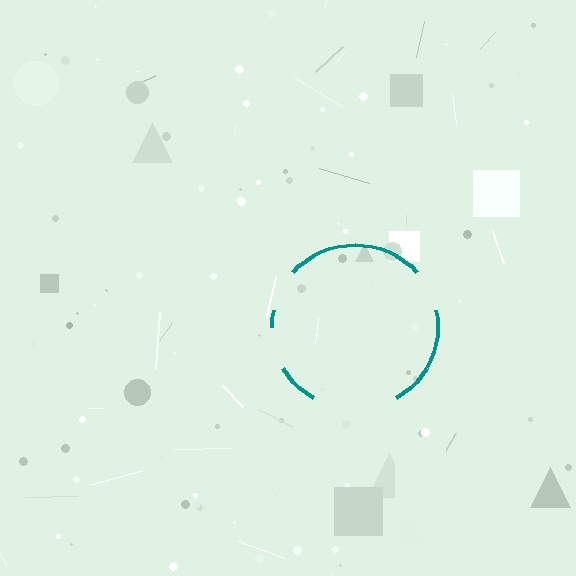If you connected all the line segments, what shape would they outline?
They would outline a circle.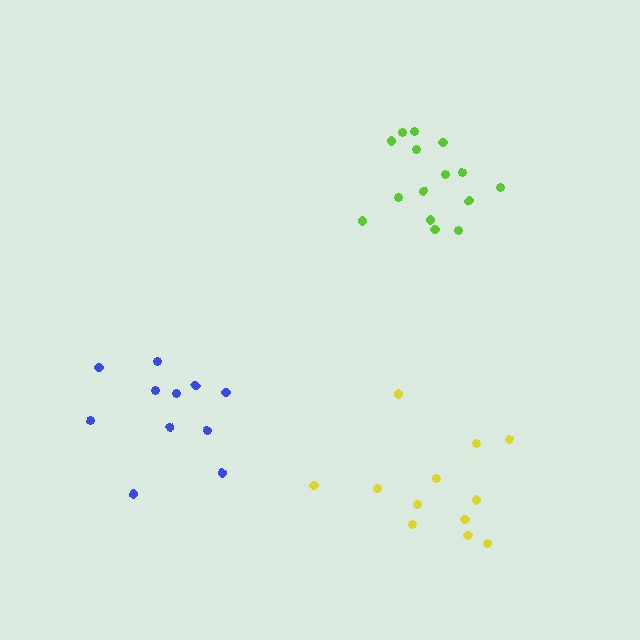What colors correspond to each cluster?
The clusters are colored: blue, lime, yellow.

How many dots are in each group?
Group 1: 11 dots, Group 2: 15 dots, Group 3: 12 dots (38 total).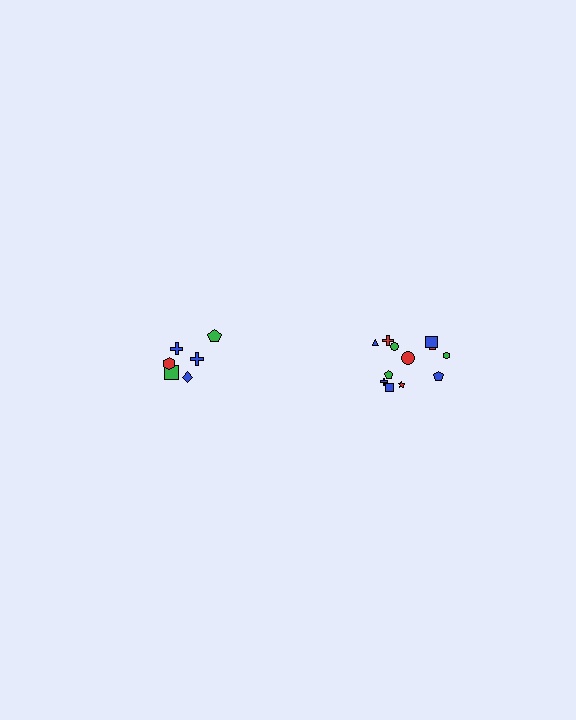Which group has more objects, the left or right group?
The right group.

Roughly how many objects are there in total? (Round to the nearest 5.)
Roughly 20 objects in total.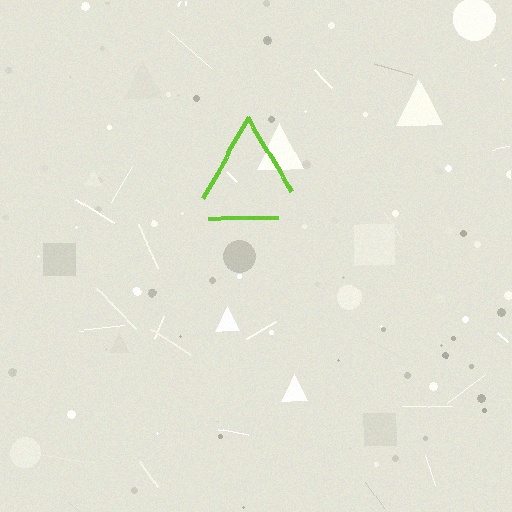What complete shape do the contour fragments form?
The contour fragments form a triangle.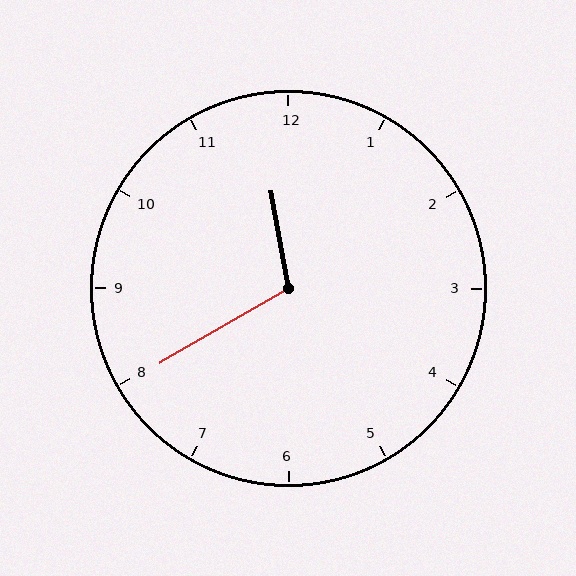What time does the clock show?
11:40.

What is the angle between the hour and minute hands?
Approximately 110 degrees.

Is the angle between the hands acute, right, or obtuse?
It is obtuse.